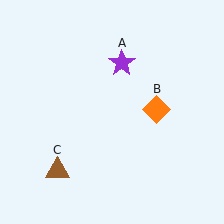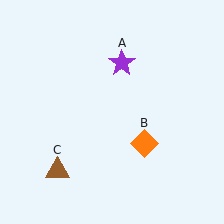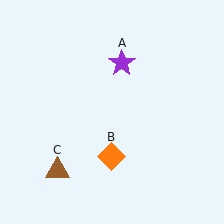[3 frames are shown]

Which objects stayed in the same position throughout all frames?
Purple star (object A) and brown triangle (object C) remained stationary.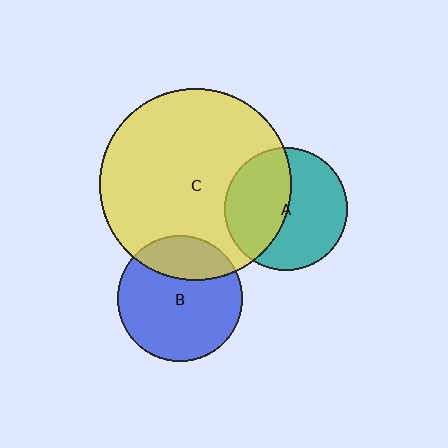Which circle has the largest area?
Circle C (yellow).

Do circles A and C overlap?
Yes.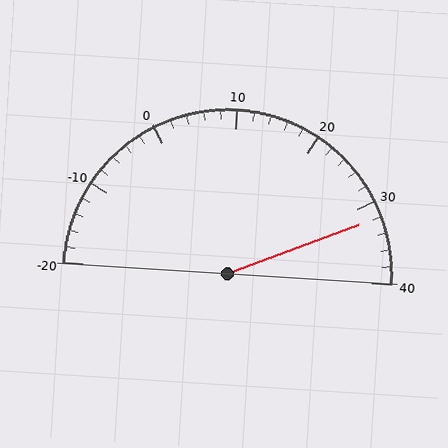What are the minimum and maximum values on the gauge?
The gauge ranges from -20 to 40.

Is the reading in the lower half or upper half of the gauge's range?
The reading is in the upper half of the range (-20 to 40).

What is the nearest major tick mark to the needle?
The nearest major tick mark is 30.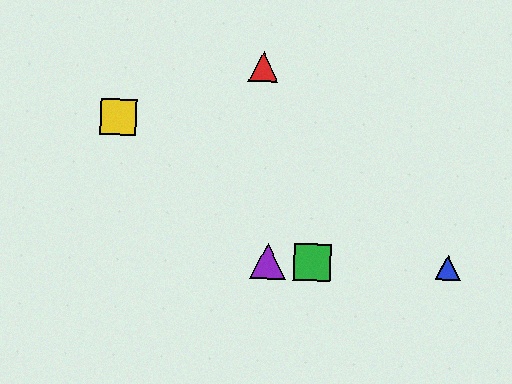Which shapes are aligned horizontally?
The blue triangle, the green square, the purple triangle are aligned horizontally.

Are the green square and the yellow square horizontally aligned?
No, the green square is at y≈263 and the yellow square is at y≈117.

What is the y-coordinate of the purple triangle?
The purple triangle is at y≈261.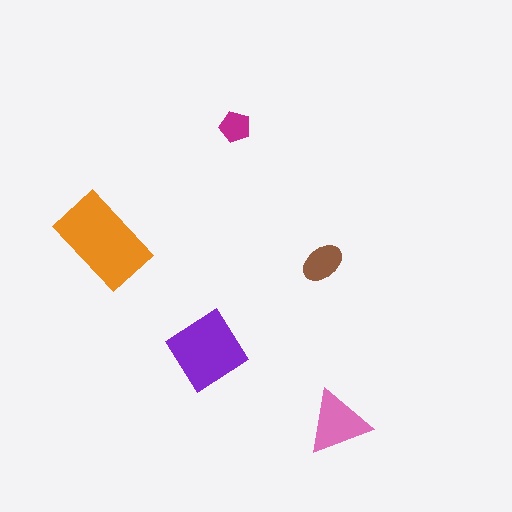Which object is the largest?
The orange rectangle.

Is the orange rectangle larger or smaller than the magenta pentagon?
Larger.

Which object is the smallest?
The magenta pentagon.